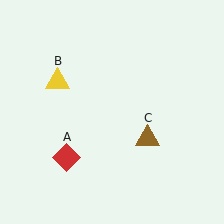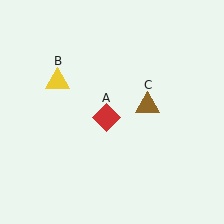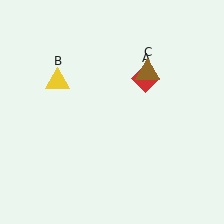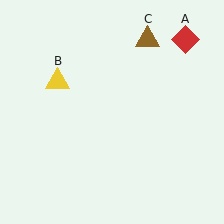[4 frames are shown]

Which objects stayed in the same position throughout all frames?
Yellow triangle (object B) remained stationary.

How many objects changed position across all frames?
2 objects changed position: red diamond (object A), brown triangle (object C).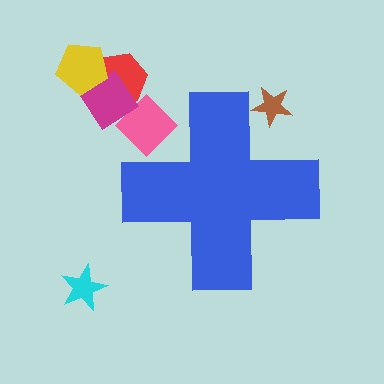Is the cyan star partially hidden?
No, the cyan star is fully visible.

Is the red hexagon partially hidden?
No, the red hexagon is fully visible.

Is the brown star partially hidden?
Yes, the brown star is partially hidden behind the blue cross.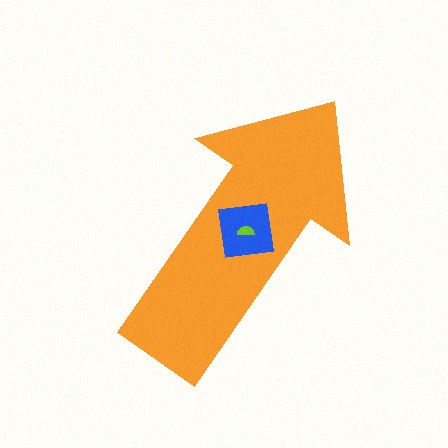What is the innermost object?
The lime semicircle.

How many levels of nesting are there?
3.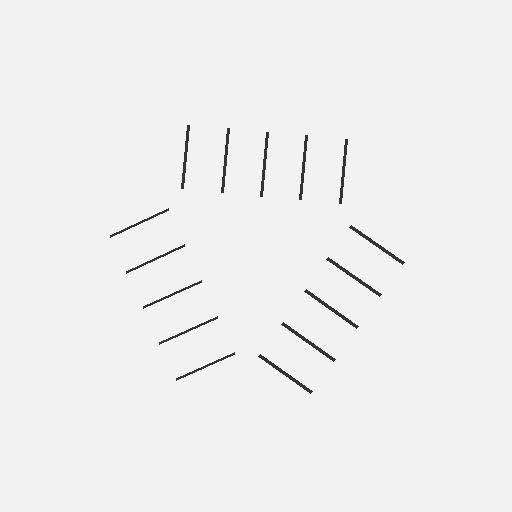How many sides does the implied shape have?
3 sides — the line-ends trace a triangle.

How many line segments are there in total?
15 — 5 along each of the 3 edges.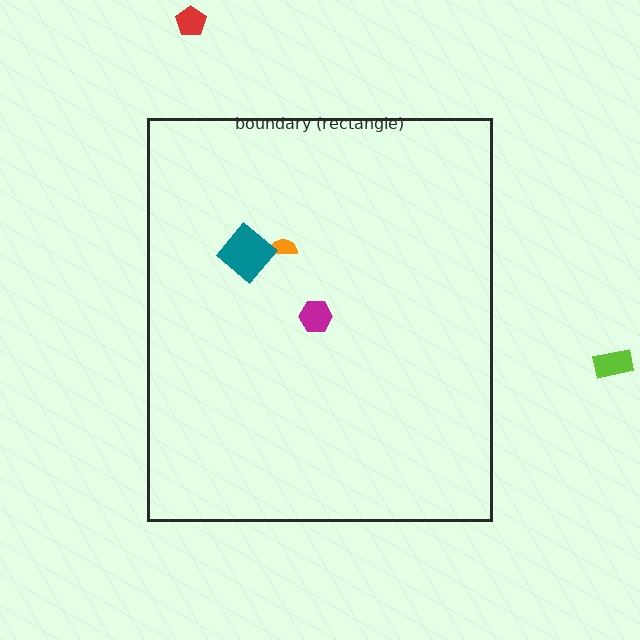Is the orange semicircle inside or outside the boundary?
Inside.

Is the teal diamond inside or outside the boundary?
Inside.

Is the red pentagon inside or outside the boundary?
Outside.